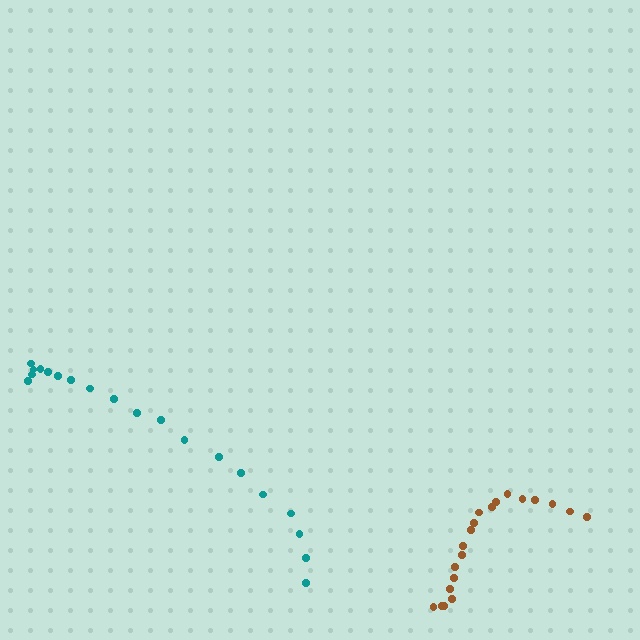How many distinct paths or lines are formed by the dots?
There are 2 distinct paths.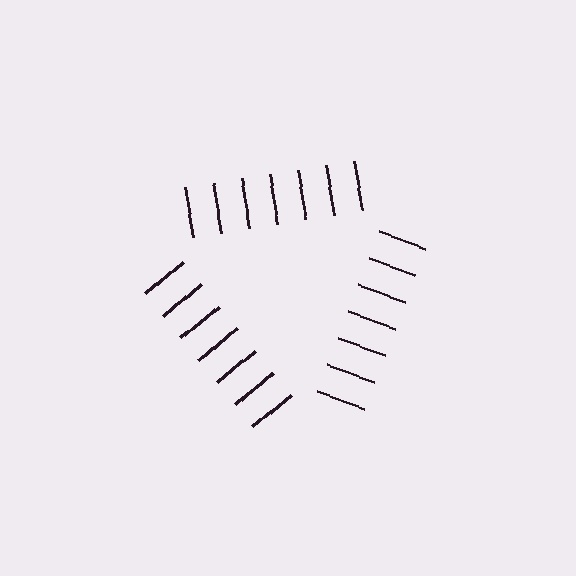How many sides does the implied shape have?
3 sides — the line-ends trace a triangle.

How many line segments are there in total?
21 — 7 along each of the 3 edges.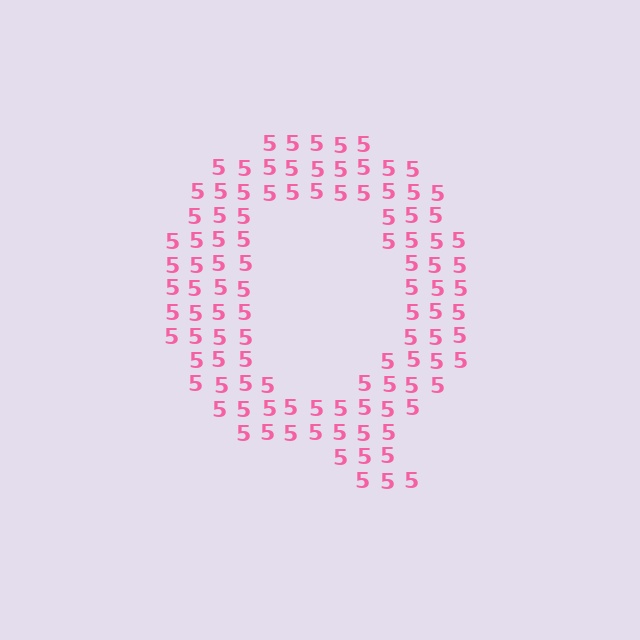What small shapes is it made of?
It is made of small digit 5's.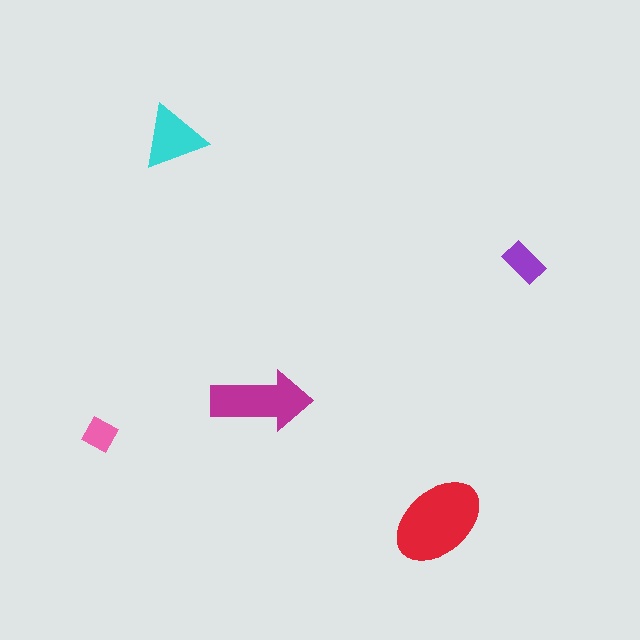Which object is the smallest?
The pink diamond.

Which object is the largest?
The red ellipse.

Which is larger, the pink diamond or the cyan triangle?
The cyan triangle.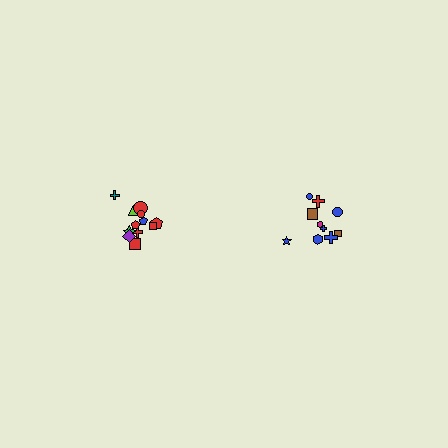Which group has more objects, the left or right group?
The left group.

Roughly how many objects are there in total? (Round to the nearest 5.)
Roughly 20 objects in total.